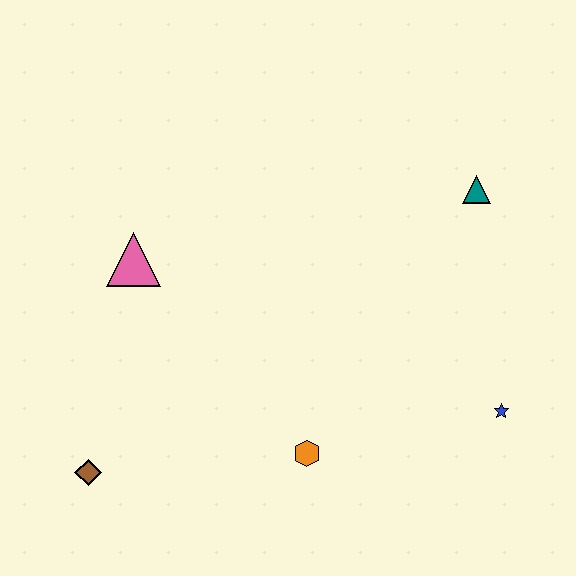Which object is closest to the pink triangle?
The brown diamond is closest to the pink triangle.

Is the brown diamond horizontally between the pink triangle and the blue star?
No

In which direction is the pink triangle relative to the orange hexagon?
The pink triangle is above the orange hexagon.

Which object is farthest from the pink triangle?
The blue star is farthest from the pink triangle.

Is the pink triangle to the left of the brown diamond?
No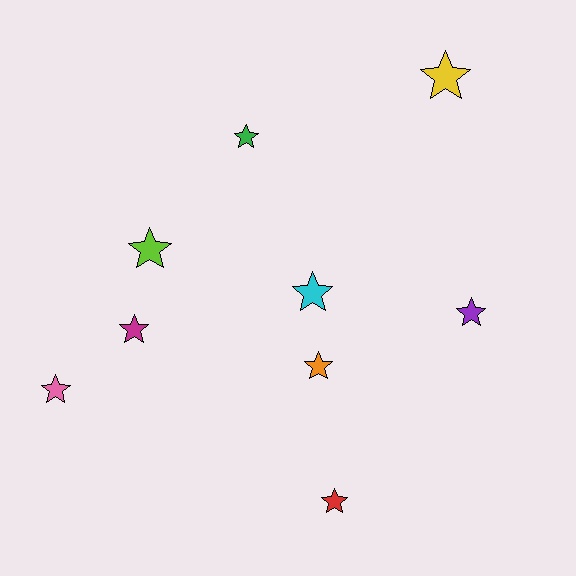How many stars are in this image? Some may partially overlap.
There are 9 stars.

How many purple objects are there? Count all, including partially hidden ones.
There is 1 purple object.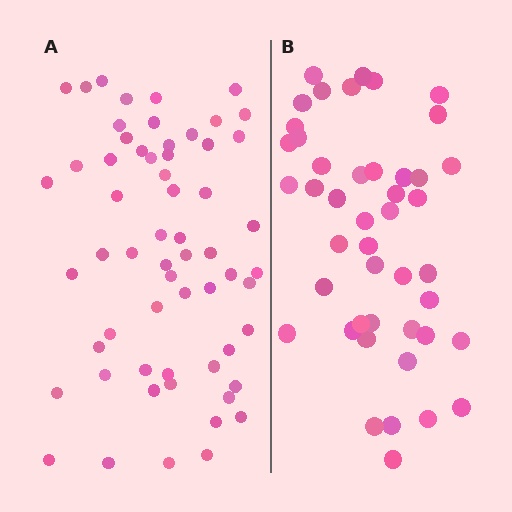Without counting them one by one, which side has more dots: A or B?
Region A (the left region) has more dots.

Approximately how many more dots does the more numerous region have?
Region A has approximately 15 more dots than region B.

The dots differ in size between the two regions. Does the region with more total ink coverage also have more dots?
No. Region B has more total ink coverage because its dots are larger, but region A actually contains more individual dots. Total area can be misleading — the number of items is what matters here.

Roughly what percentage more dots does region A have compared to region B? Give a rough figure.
About 35% more.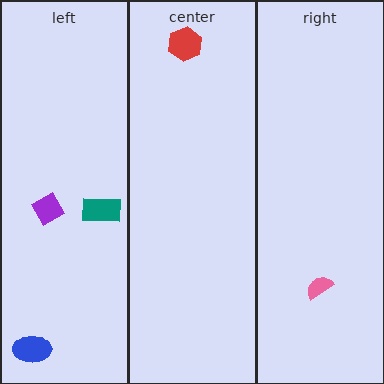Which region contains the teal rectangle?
The left region.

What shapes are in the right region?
The pink semicircle.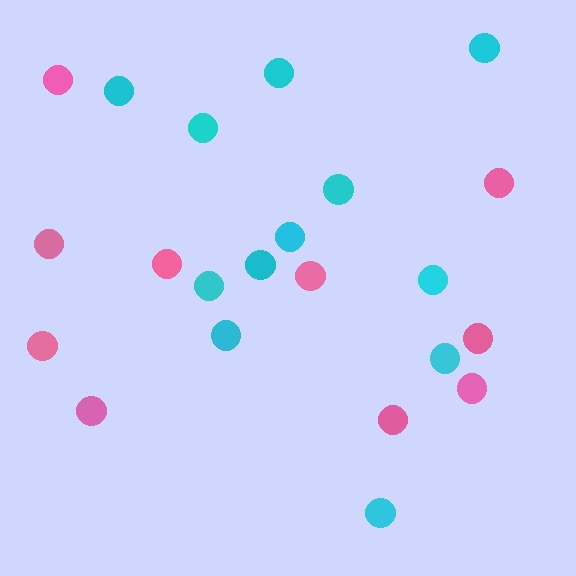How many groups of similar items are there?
There are 2 groups: one group of pink circles (10) and one group of cyan circles (12).